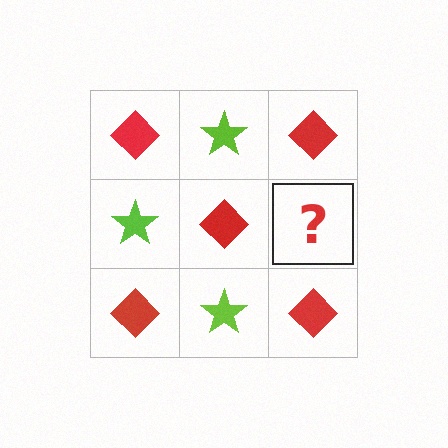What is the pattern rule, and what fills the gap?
The rule is that it alternates red diamond and lime star in a checkerboard pattern. The gap should be filled with a lime star.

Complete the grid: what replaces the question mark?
The question mark should be replaced with a lime star.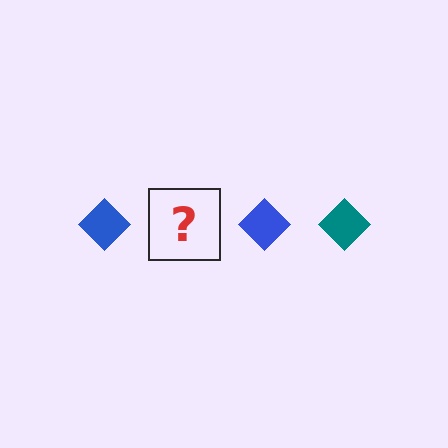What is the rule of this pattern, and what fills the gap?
The rule is that the pattern cycles through blue, teal diamonds. The gap should be filled with a teal diamond.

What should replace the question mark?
The question mark should be replaced with a teal diamond.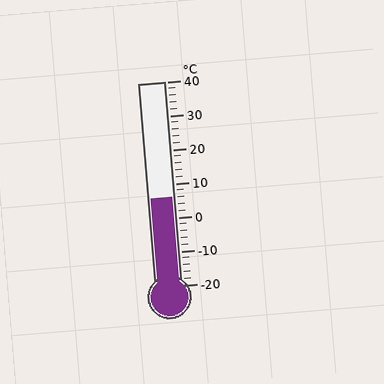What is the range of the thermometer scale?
The thermometer scale ranges from -20°C to 40°C.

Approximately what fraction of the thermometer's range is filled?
The thermometer is filled to approximately 45% of its range.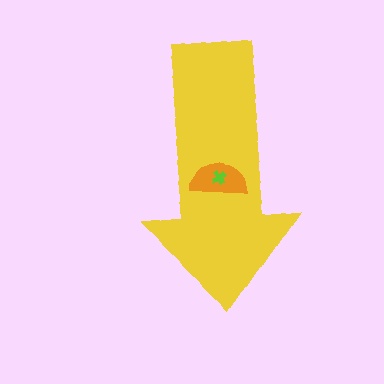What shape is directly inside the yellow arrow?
The orange semicircle.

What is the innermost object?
The lime cross.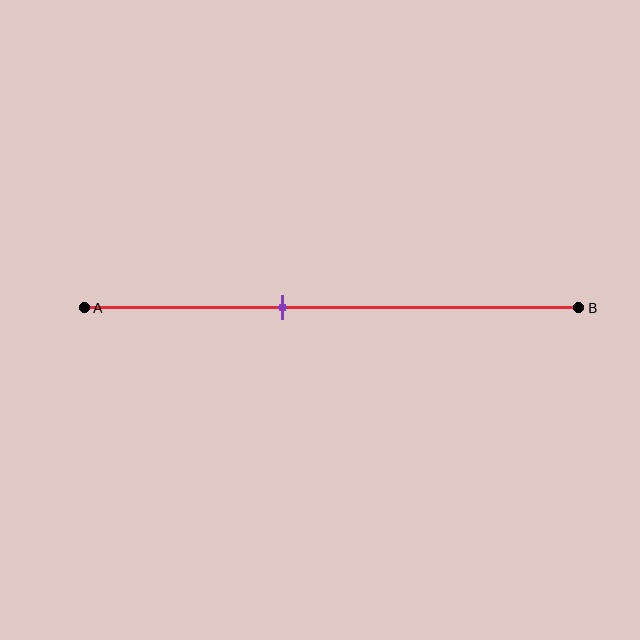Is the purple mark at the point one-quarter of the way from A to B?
No, the mark is at about 40% from A, not at the 25% one-quarter point.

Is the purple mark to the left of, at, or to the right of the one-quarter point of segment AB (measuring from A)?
The purple mark is to the right of the one-quarter point of segment AB.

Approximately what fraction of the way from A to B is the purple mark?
The purple mark is approximately 40% of the way from A to B.